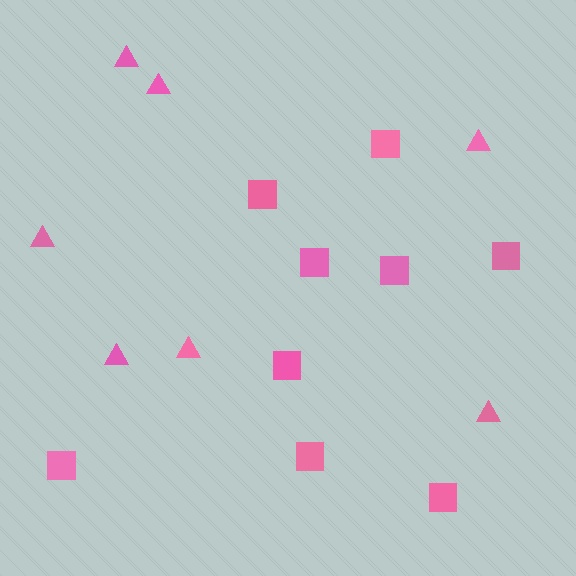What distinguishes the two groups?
There are 2 groups: one group of squares (9) and one group of triangles (7).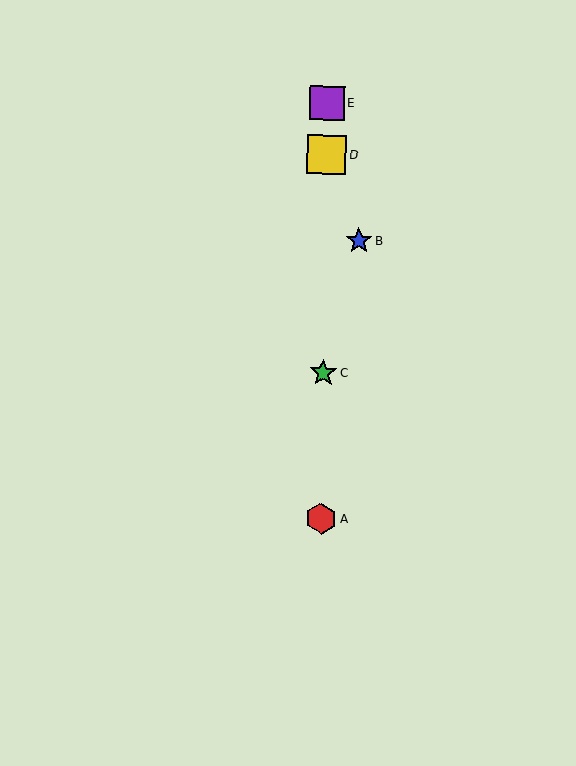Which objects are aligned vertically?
Objects A, C, D, E are aligned vertically.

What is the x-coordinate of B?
Object B is at x≈359.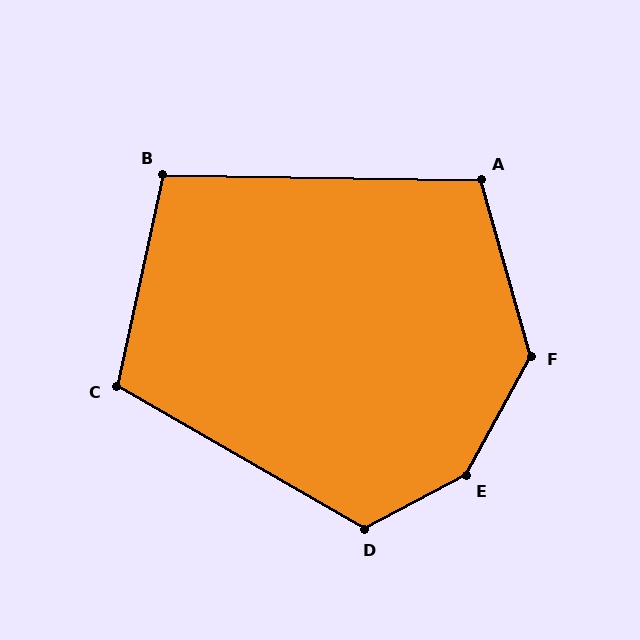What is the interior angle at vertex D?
Approximately 122 degrees (obtuse).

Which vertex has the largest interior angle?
E, at approximately 146 degrees.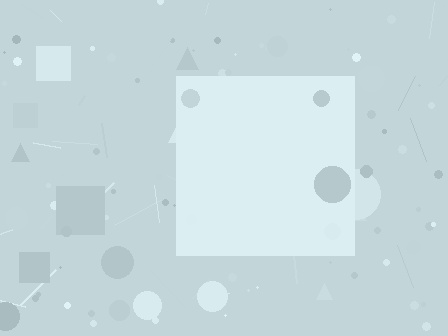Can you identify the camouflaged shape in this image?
The camouflaged shape is a square.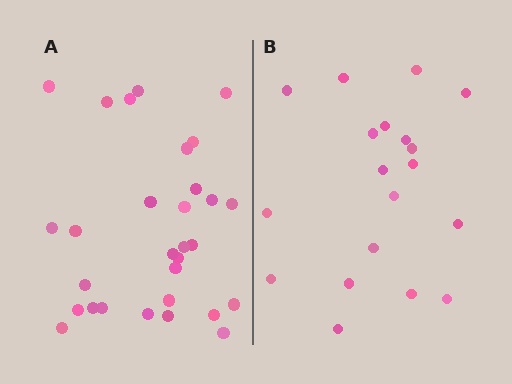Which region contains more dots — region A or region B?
Region A (the left region) has more dots.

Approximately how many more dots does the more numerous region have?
Region A has roughly 12 or so more dots than region B.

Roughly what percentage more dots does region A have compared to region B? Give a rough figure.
About 60% more.